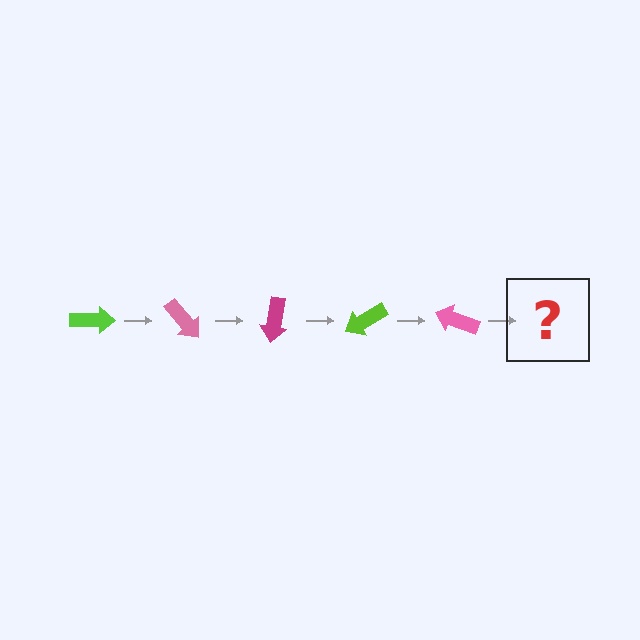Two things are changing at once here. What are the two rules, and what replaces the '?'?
The two rules are that it rotates 50 degrees each step and the color cycles through lime, pink, and magenta. The '?' should be a magenta arrow, rotated 250 degrees from the start.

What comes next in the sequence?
The next element should be a magenta arrow, rotated 250 degrees from the start.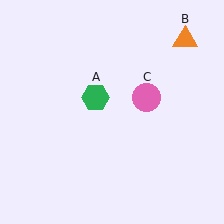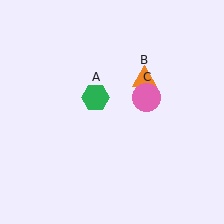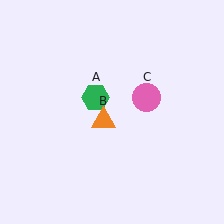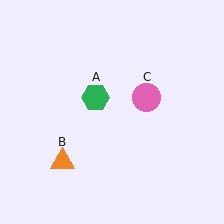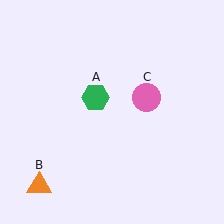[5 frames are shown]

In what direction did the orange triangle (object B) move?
The orange triangle (object B) moved down and to the left.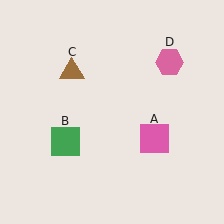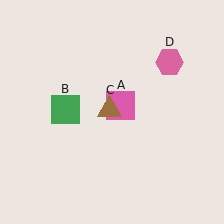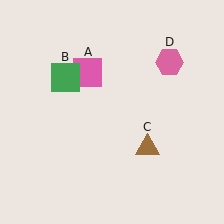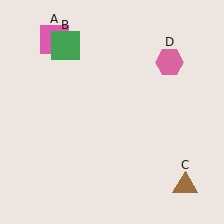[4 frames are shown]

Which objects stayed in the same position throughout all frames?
Pink hexagon (object D) remained stationary.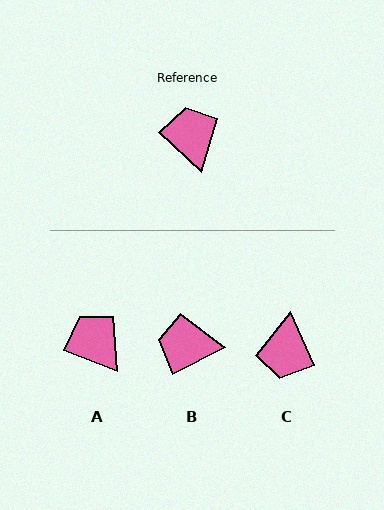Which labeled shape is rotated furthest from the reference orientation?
C, about 157 degrees away.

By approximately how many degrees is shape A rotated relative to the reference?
Approximately 20 degrees counter-clockwise.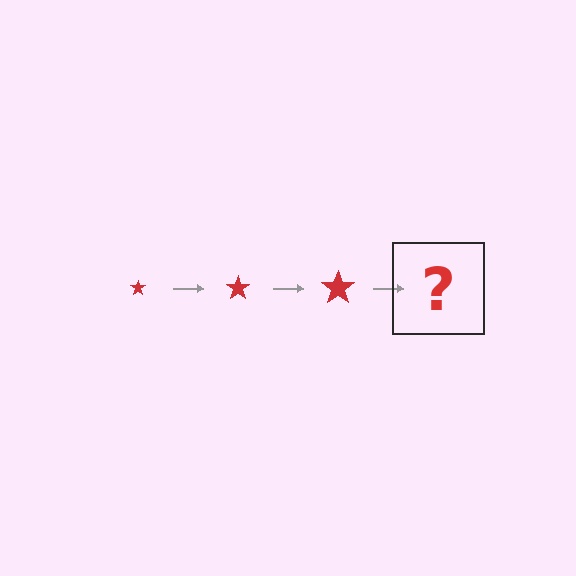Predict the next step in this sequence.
The next step is a red star, larger than the previous one.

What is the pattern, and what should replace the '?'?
The pattern is that the star gets progressively larger each step. The '?' should be a red star, larger than the previous one.